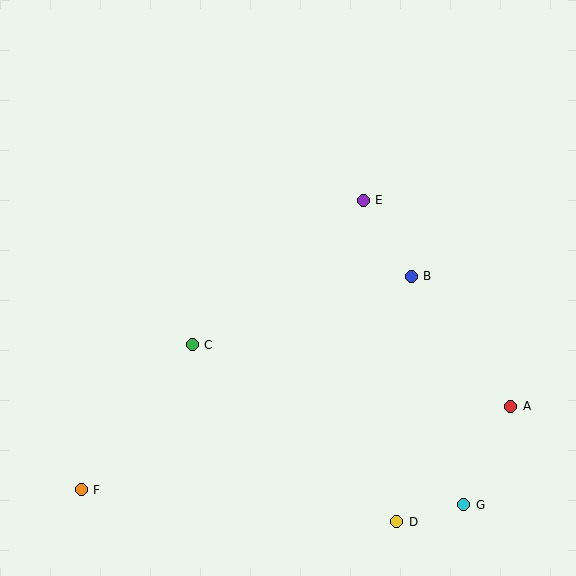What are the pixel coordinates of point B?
Point B is at (411, 276).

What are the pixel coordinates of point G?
Point G is at (464, 505).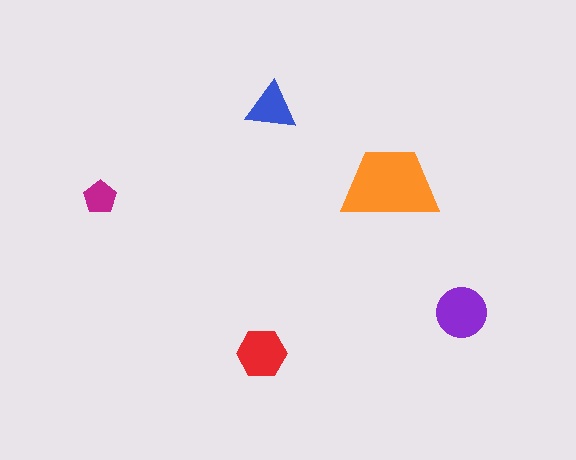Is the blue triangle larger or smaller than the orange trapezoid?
Smaller.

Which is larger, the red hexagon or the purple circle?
The purple circle.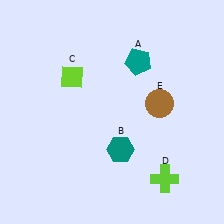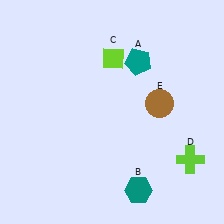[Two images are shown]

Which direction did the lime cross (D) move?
The lime cross (D) moved right.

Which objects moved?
The objects that moved are: the teal hexagon (B), the lime diamond (C), the lime cross (D).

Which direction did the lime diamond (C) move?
The lime diamond (C) moved right.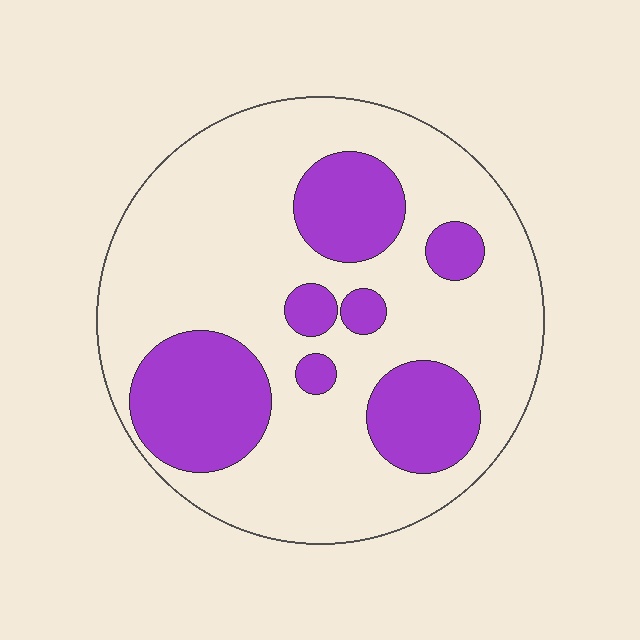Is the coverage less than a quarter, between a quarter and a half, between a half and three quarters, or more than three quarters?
Between a quarter and a half.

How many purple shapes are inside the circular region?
7.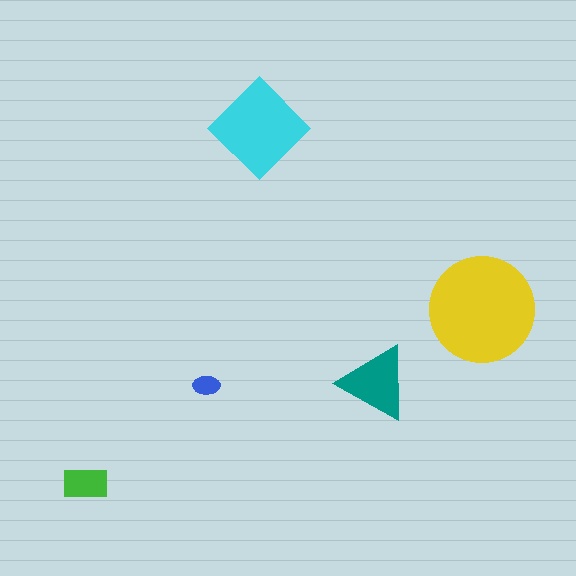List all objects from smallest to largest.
The blue ellipse, the green rectangle, the teal triangle, the cyan diamond, the yellow circle.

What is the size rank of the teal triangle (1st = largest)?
3rd.